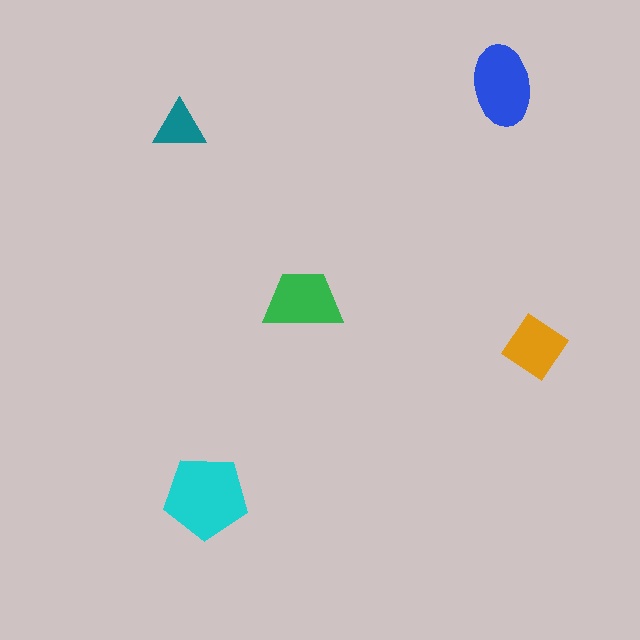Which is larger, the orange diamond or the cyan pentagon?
The cyan pentagon.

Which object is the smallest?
The teal triangle.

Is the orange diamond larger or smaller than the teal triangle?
Larger.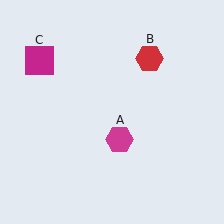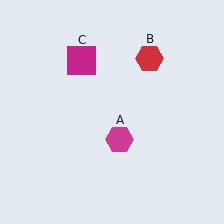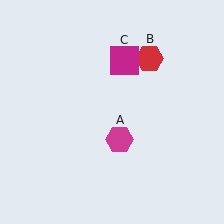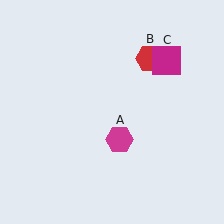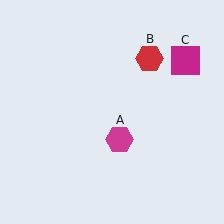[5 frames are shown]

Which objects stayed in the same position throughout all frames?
Magenta hexagon (object A) and red hexagon (object B) remained stationary.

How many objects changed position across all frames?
1 object changed position: magenta square (object C).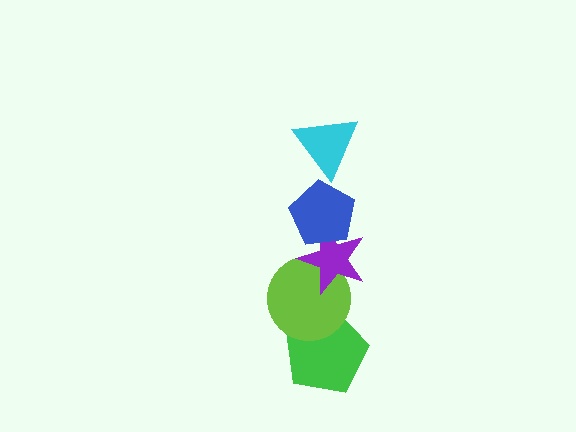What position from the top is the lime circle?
The lime circle is 4th from the top.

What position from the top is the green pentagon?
The green pentagon is 5th from the top.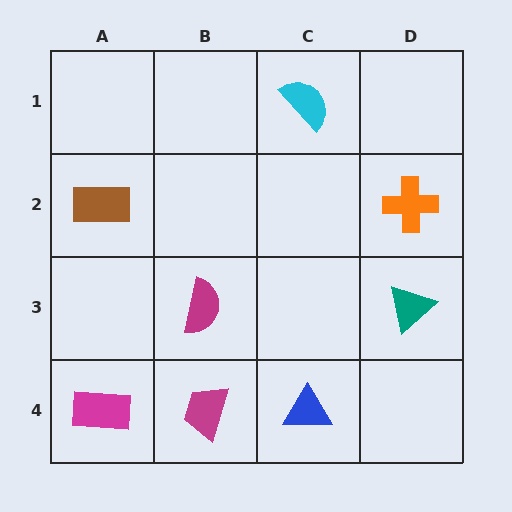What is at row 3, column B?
A magenta semicircle.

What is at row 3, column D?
A teal triangle.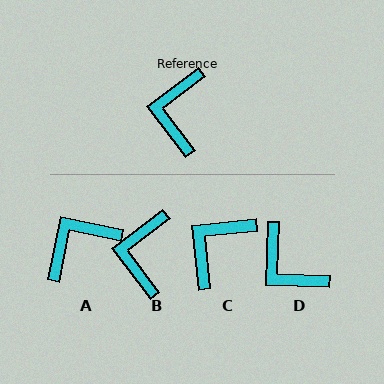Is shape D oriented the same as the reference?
No, it is off by about 51 degrees.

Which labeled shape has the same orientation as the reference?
B.